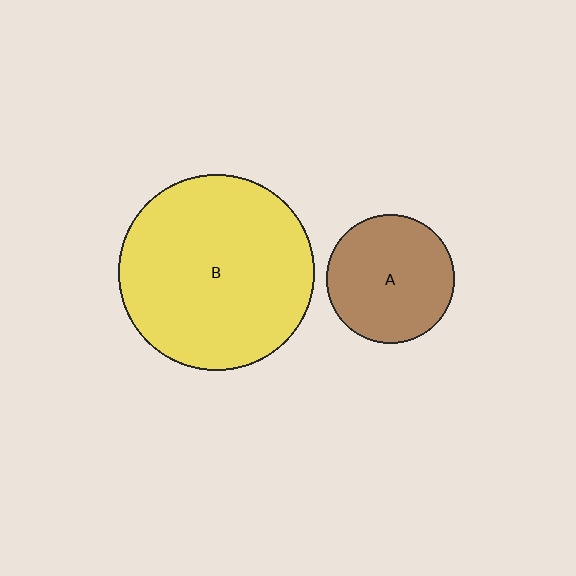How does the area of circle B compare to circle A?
Approximately 2.3 times.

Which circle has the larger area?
Circle B (yellow).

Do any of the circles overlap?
No, none of the circles overlap.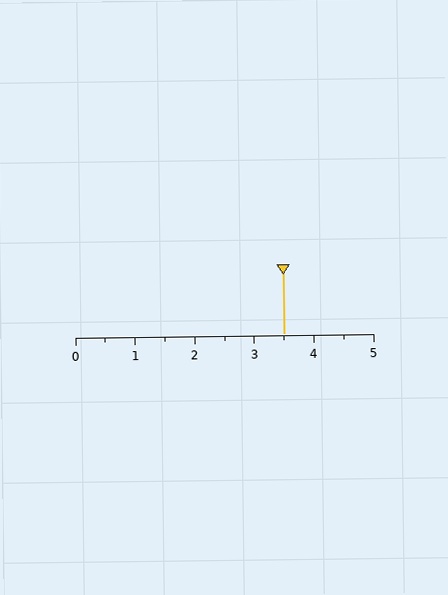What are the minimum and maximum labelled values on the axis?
The axis runs from 0 to 5.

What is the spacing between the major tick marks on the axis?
The major ticks are spaced 1 apart.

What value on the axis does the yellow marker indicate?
The marker indicates approximately 3.5.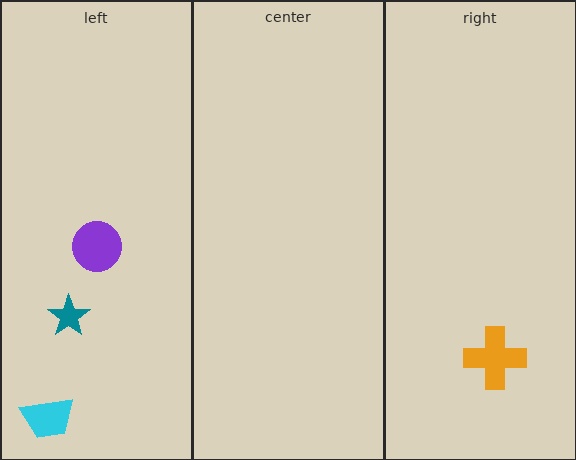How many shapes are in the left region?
3.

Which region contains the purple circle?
The left region.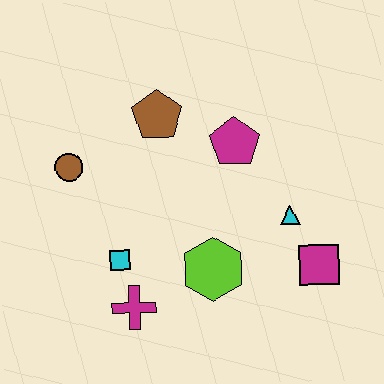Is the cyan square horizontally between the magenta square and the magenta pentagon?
No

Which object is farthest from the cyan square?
The magenta square is farthest from the cyan square.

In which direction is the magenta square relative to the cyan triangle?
The magenta square is below the cyan triangle.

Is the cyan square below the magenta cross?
No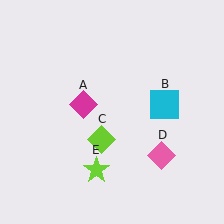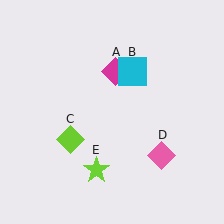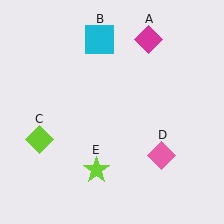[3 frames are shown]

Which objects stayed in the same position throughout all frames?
Pink diamond (object D) and lime star (object E) remained stationary.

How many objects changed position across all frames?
3 objects changed position: magenta diamond (object A), cyan square (object B), lime diamond (object C).